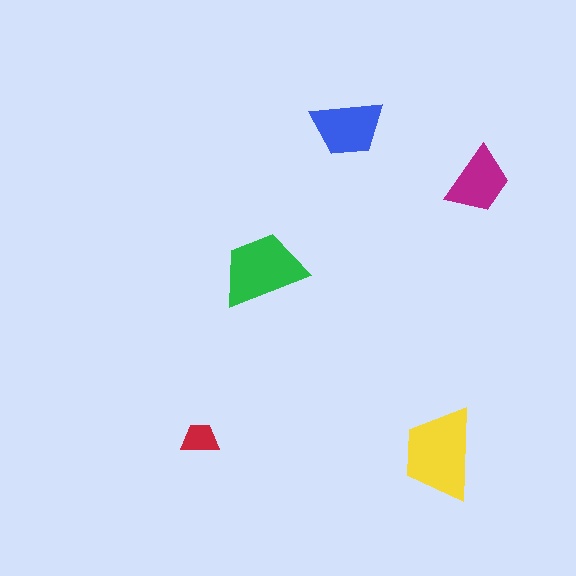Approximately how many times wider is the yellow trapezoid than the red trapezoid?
About 2.5 times wider.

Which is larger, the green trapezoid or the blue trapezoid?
The green one.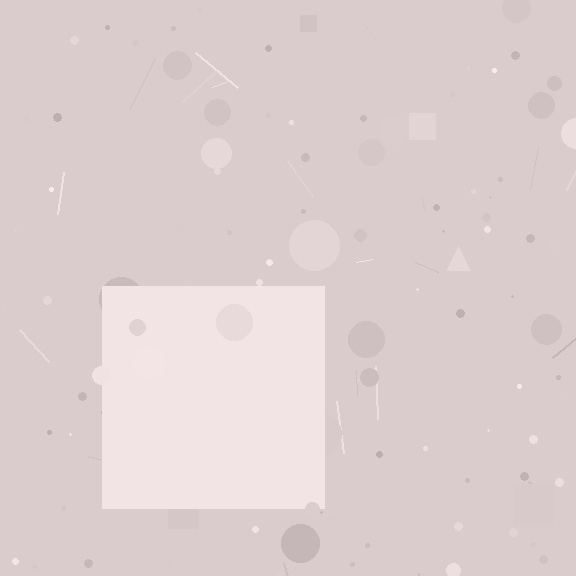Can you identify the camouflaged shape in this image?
The camouflaged shape is a square.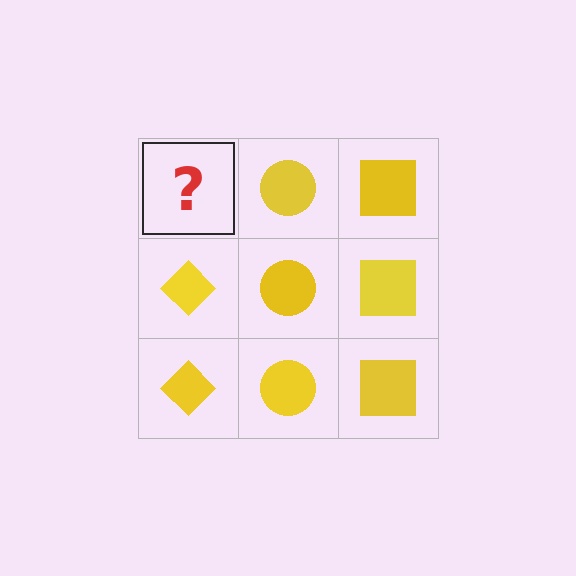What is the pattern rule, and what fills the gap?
The rule is that each column has a consistent shape. The gap should be filled with a yellow diamond.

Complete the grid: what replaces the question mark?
The question mark should be replaced with a yellow diamond.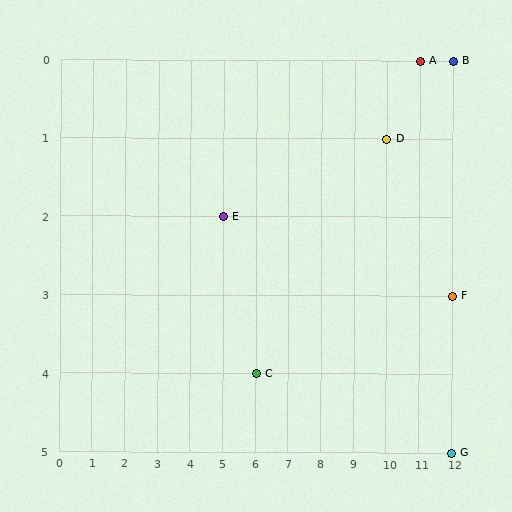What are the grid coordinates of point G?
Point G is at grid coordinates (12, 5).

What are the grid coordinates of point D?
Point D is at grid coordinates (10, 1).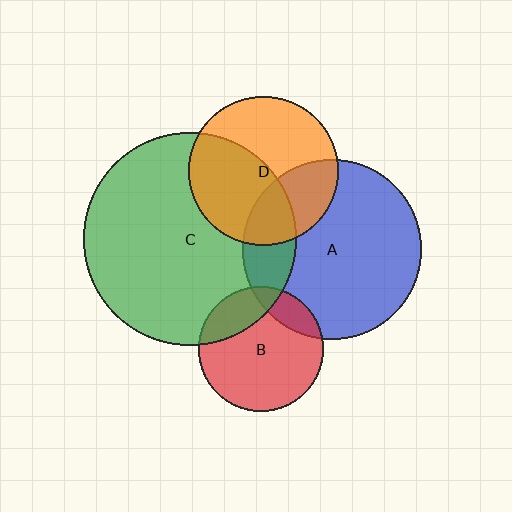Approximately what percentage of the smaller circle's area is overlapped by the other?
Approximately 20%.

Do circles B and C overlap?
Yes.